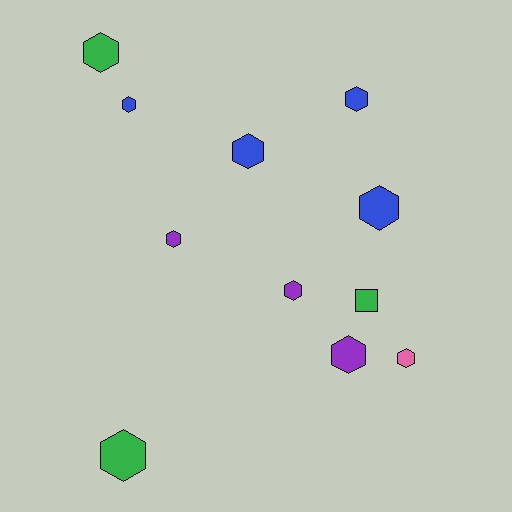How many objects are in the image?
There are 11 objects.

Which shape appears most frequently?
Hexagon, with 10 objects.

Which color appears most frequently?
Blue, with 4 objects.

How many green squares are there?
There is 1 green square.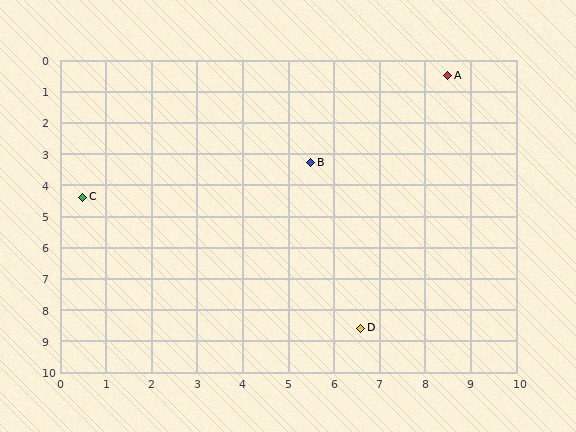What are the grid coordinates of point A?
Point A is at approximately (8.5, 0.5).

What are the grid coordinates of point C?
Point C is at approximately (0.5, 4.4).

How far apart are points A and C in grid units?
Points A and C are about 8.9 grid units apart.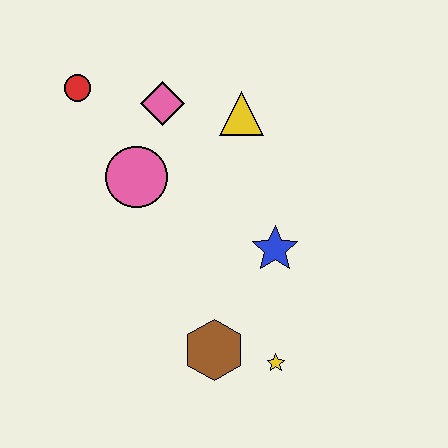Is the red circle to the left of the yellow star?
Yes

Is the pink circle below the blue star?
No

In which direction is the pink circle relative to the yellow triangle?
The pink circle is to the left of the yellow triangle.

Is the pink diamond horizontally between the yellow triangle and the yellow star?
No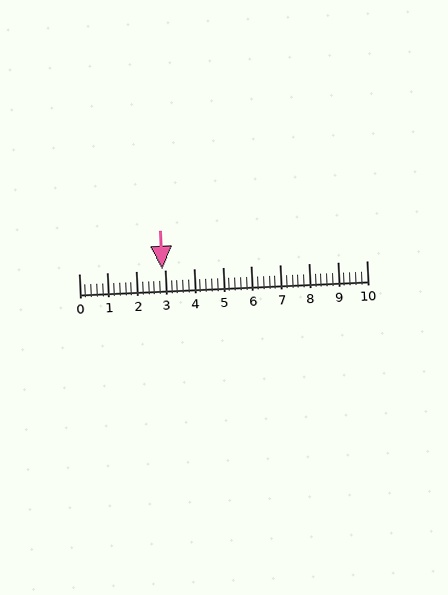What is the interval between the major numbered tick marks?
The major tick marks are spaced 1 units apart.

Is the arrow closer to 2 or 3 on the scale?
The arrow is closer to 3.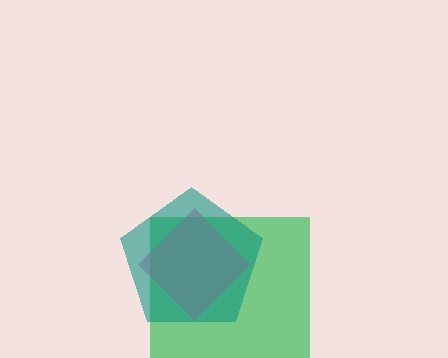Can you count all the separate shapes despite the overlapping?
Yes, there are 3 separate shapes.